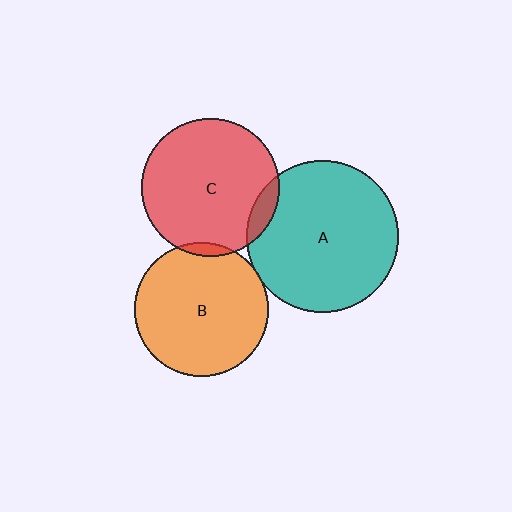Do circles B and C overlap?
Yes.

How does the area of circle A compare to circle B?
Approximately 1.3 times.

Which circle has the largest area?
Circle A (teal).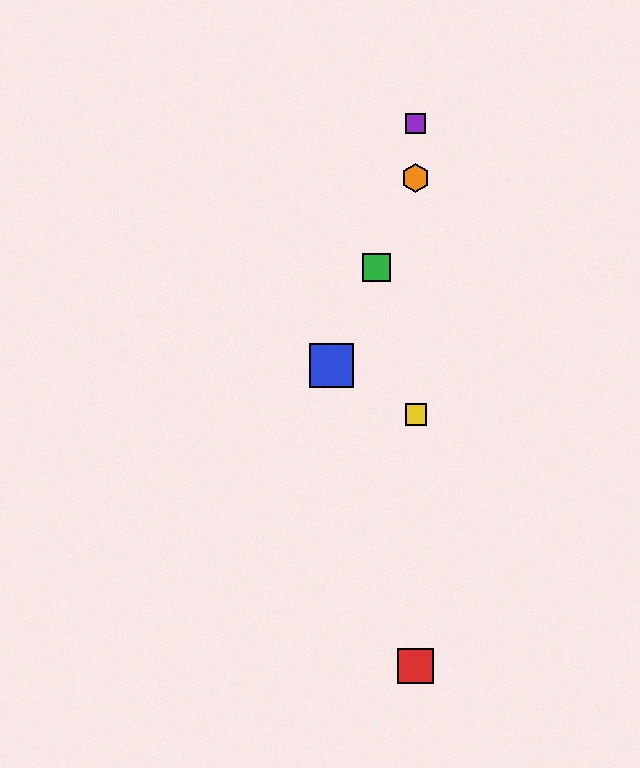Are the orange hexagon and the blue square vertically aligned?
No, the orange hexagon is at x≈416 and the blue square is at x≈332.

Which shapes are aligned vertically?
The red square, the yellow square, the purple square, the orange hexagon are aligned vertically.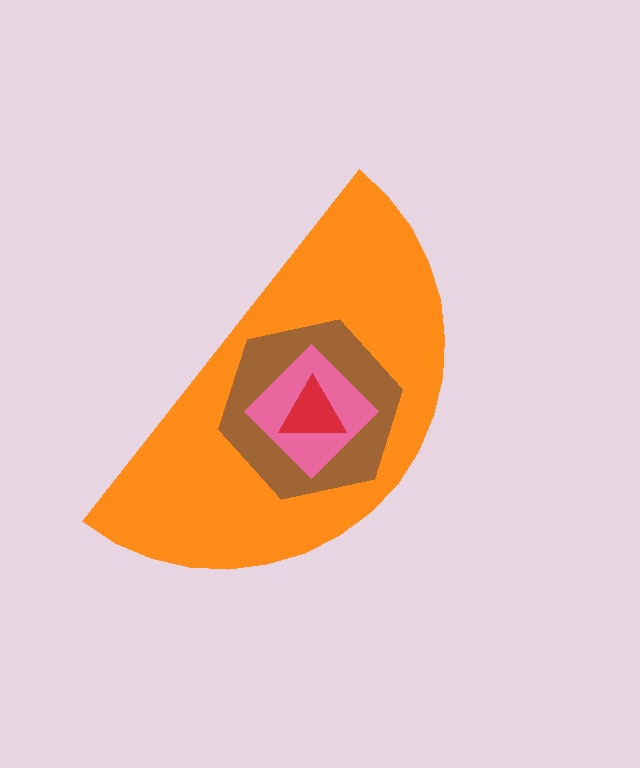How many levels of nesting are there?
4.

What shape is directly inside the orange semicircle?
The brown hexagon.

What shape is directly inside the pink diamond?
The red triangle.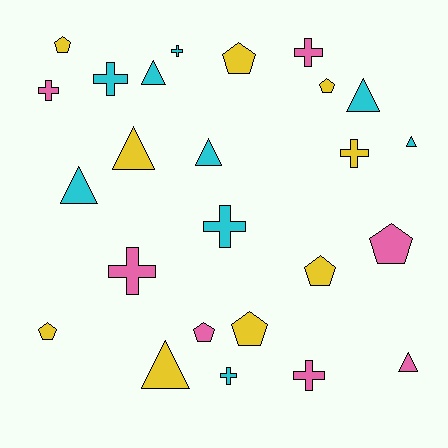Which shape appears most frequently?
Cross, with 9 objects.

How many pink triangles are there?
There is 1 pink triangle.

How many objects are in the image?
There are 25 objects.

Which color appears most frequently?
Yellow, with 9 objects.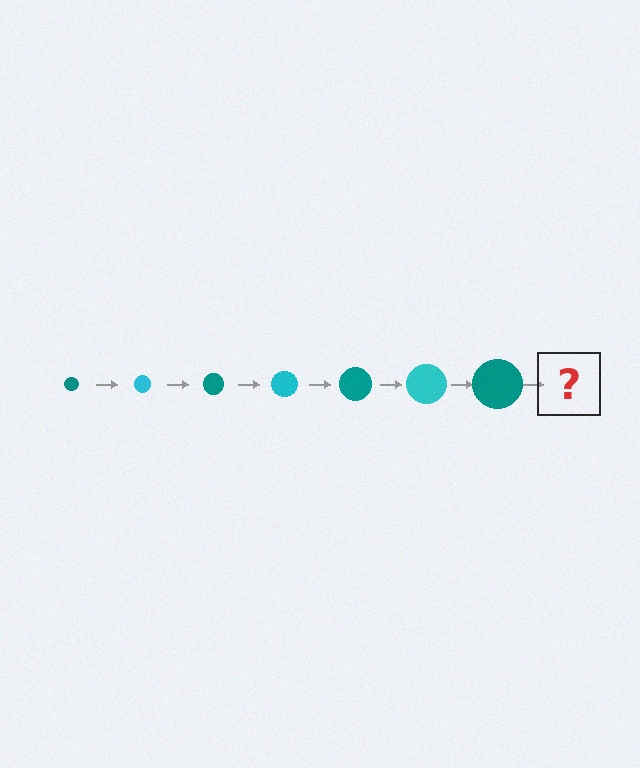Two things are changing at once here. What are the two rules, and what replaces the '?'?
The two rules are that the circle grows larger each step and the color cycles through teal and cyan. The '?' should be a cyan circle, larger than the previous one.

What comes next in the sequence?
The next element should be a cyan circle, larger than the previous one.